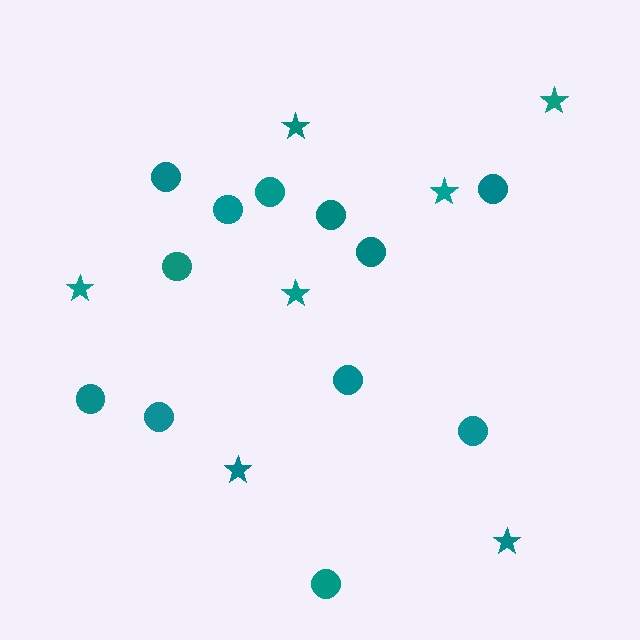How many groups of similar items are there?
There are 2 groups: one group of stars (7) and one group of circles (12).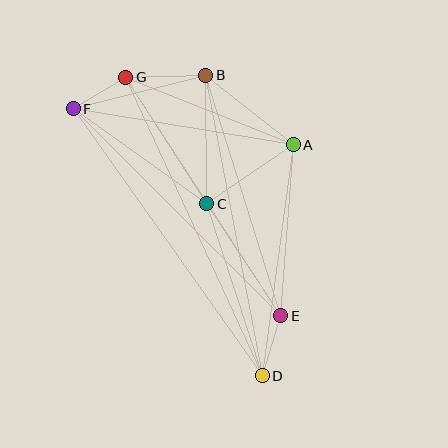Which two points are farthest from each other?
Points D and G are farthest from each other.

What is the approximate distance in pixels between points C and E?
The distance between C and E is approximately 134 pixels.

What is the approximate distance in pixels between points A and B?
The distance between A and B is approximately 112 pixels.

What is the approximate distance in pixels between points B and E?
The distance between B and E is approximately 252 pixels.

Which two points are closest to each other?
Points F and G are closest to each other.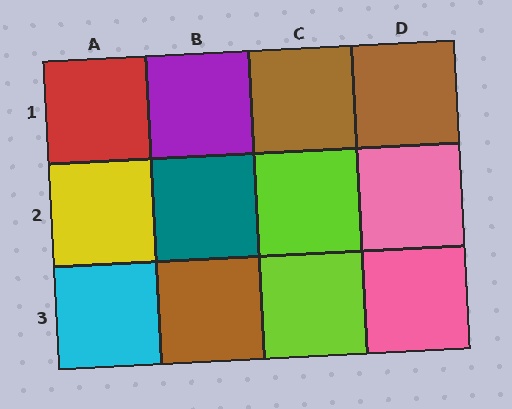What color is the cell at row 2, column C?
Lime.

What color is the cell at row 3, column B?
Brown.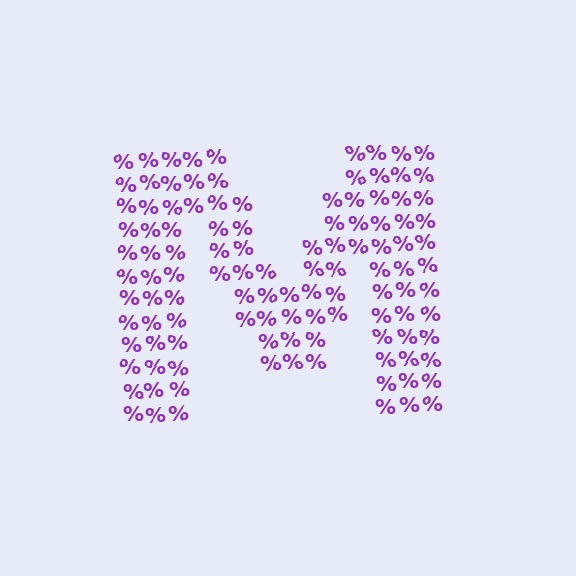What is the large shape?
The large shape is the letter M.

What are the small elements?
The small elements are percent signs.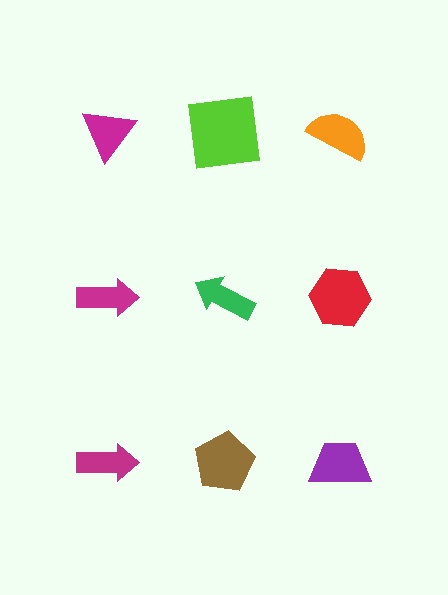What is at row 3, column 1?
A magenta arrow.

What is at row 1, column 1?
A magenta triangle.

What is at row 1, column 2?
A lime square.